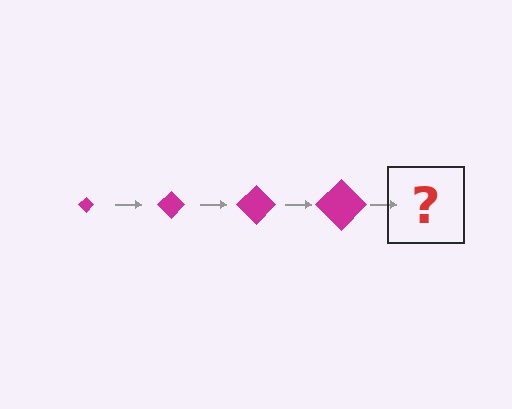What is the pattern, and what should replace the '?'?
The pattern is that the diamond gets progressively larger each step. The '?' should be a magenta diamond, larger than the previous one.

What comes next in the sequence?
The next element should be a magenta diamond, larger than the previous one.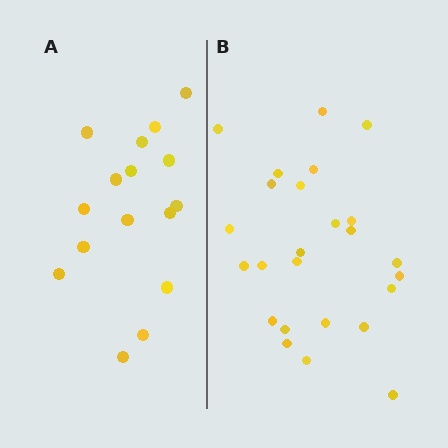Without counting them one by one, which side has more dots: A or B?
Region B (the right region) has more dots.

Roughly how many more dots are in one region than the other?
Region B has roughly 8 or so more dots than region A.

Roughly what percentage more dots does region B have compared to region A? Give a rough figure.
About 55% more.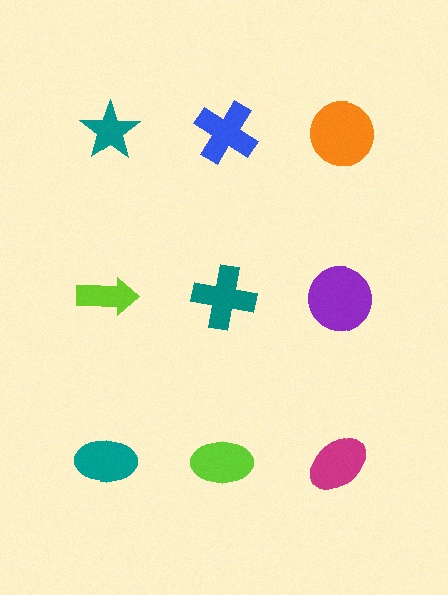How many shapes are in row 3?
3 shapes.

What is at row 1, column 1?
A teal star.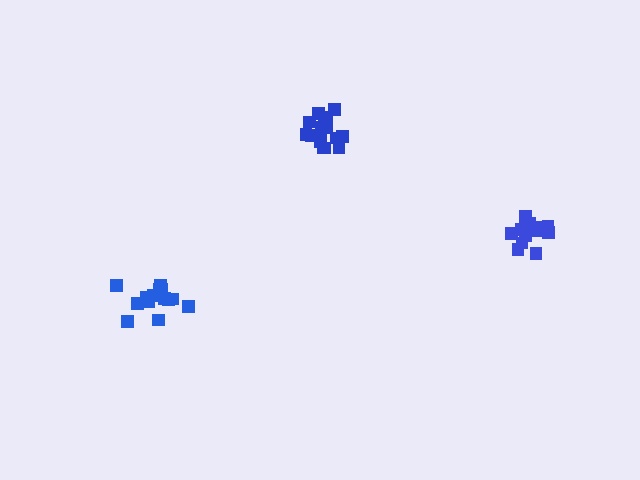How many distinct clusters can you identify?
There are 3 distinct clusters.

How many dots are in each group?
Group 1: 15 dots, Group 2: 17 dots, Group 3: 15 dots (47 total).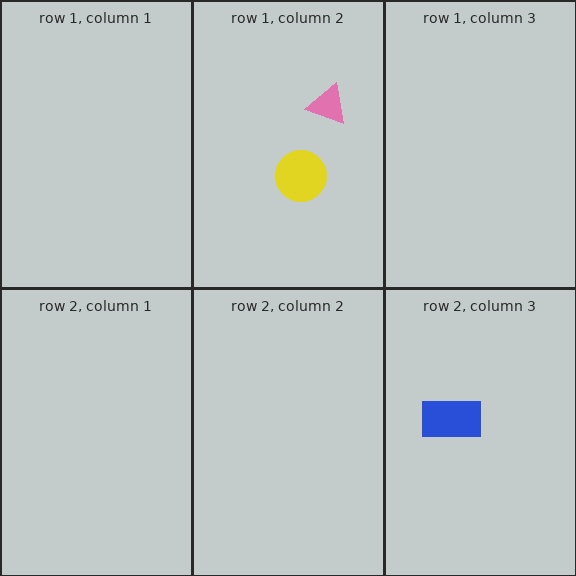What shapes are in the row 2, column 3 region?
The blue rectangle.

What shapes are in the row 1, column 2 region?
The yellow circle, the pink triangle.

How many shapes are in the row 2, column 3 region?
1.